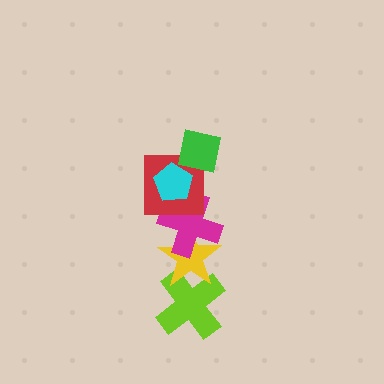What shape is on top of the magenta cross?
The red square is on top of the magenta cross.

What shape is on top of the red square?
The cyan pentagon is on top of the red square.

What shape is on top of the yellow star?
The magenta cross is on top of the yellow star.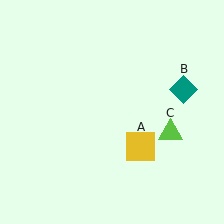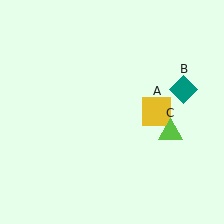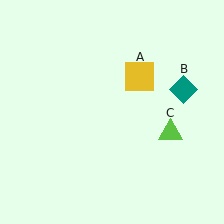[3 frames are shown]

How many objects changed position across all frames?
1 object changed position: yellow square (object A).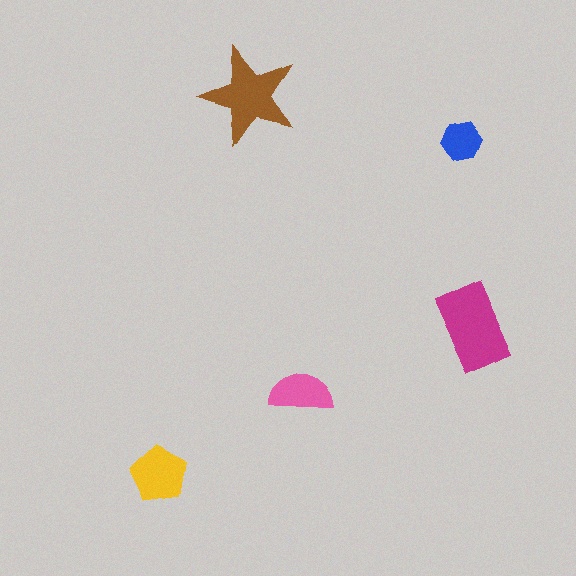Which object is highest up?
The brown star is topmost.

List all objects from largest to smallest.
The magenta rectangle, the brown star, the yellow pentagon, the pink semicircle, the blue hexagon.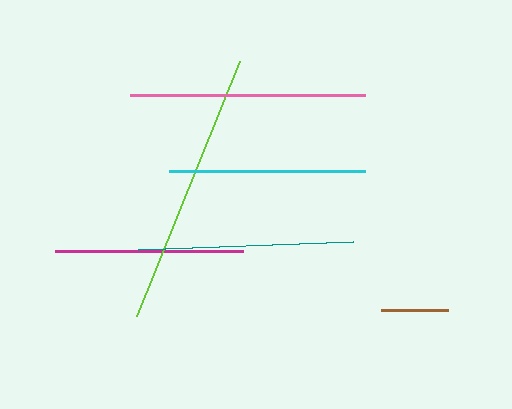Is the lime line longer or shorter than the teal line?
The lime line is longer than the teal line.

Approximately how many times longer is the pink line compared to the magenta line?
The pink line is approximately 1.2 times the length of the magenta line.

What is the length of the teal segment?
The teal segment is approximately 215 pixels long.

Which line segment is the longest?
The lime line is the longest at approximately 275 pixels.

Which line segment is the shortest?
The brown line is the shortest at approximately 66 pixels.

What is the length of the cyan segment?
The cyan segment is approximately 197 pixels long.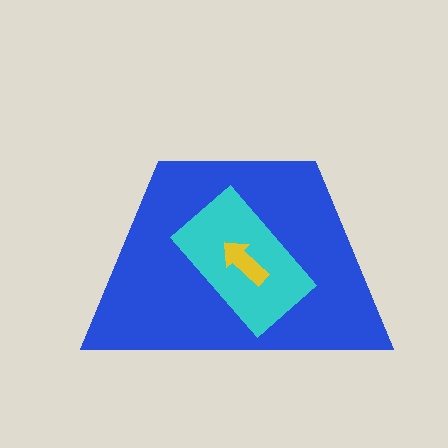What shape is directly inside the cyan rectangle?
The yellow arrow.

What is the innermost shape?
The yellow arrow.